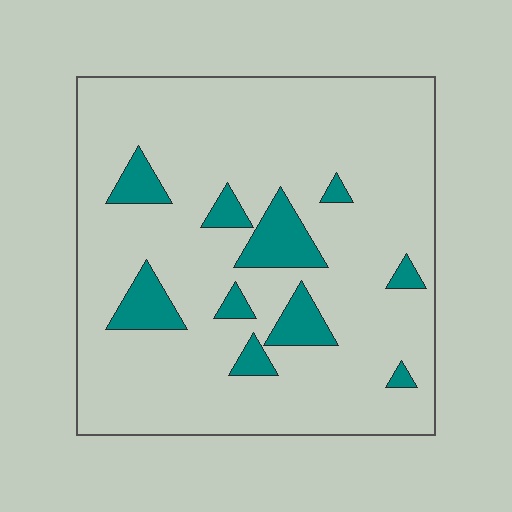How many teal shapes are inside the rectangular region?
10.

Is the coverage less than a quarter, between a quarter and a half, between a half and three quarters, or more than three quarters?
Less than a quarter.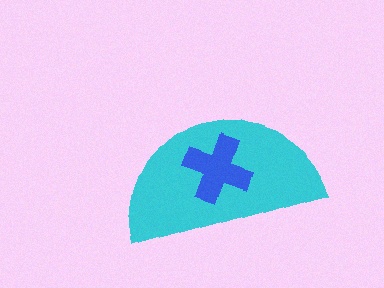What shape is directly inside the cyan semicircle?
The blue cross.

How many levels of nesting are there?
2.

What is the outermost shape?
The cyan semicircle.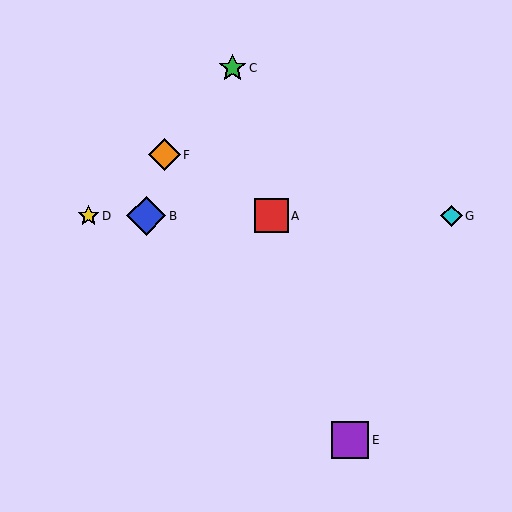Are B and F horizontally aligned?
No, B is at y≈216 and F is at y≈155.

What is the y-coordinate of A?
Object A is at y≈216.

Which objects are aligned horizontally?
Objects A, B, D, G are aligned horizontally.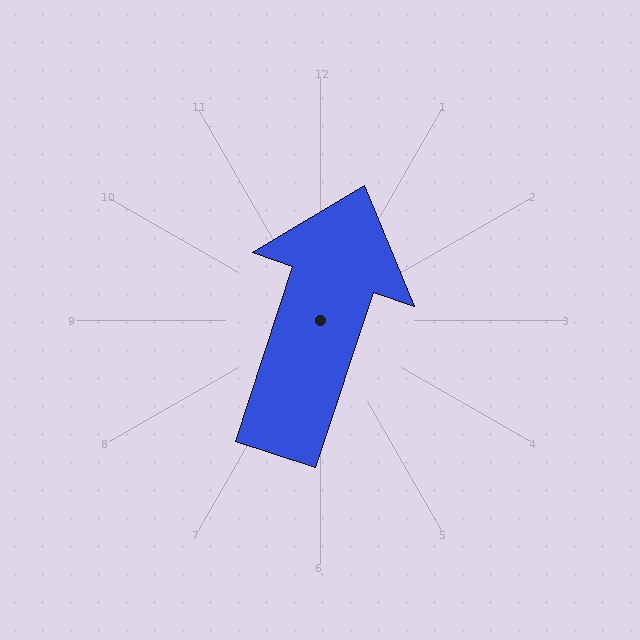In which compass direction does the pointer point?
North.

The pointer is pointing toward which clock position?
Roughly 1 o'clock.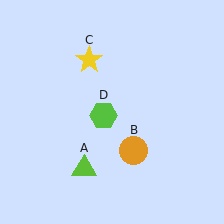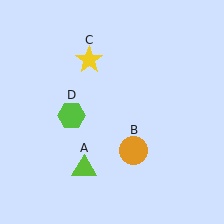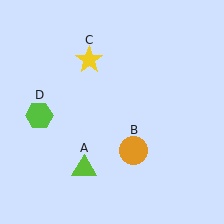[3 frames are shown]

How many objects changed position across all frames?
1 object changed position: lime hexagon (object D).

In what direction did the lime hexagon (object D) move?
The lime hexagon (object D) moved left.